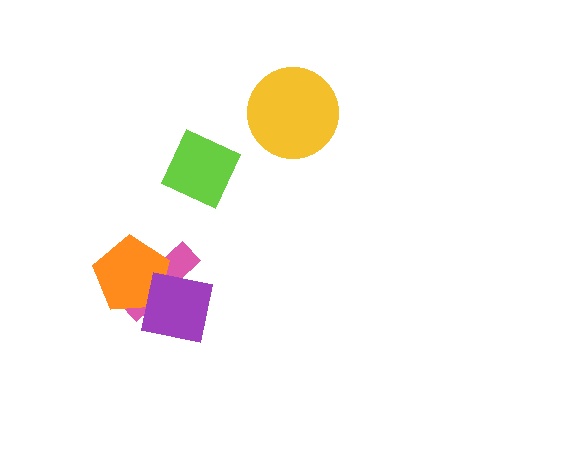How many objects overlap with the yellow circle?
0 objects overlap with the yellow circle.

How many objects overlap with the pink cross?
2 objects overlap with the pink cross.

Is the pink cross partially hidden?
Yes, it is partially covered by another shape.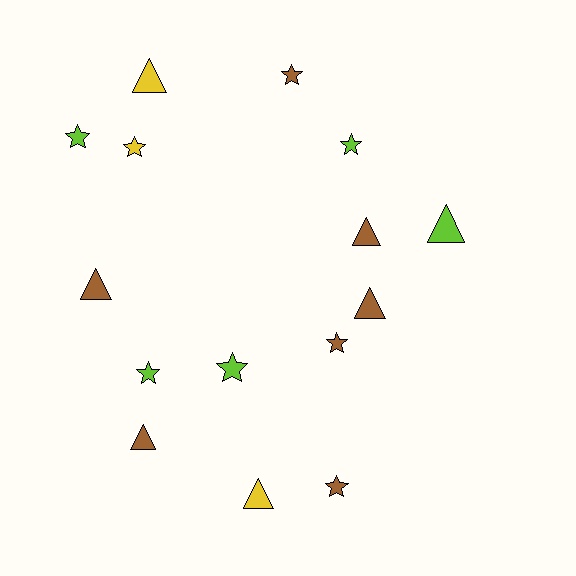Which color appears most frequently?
Brown, with 7 objects.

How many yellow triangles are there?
There are 2 yellow triangles.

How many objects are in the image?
There are 15 objects.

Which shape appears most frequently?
Star, with 8 objects.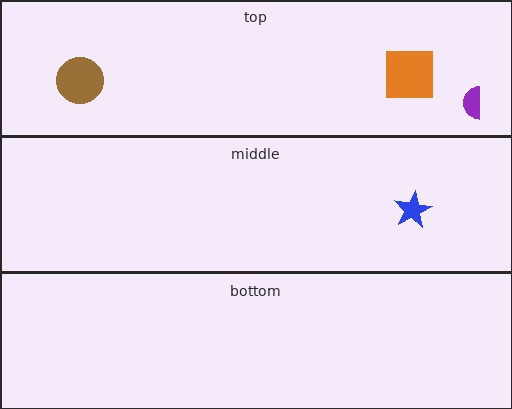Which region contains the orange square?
The top region.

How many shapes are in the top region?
3.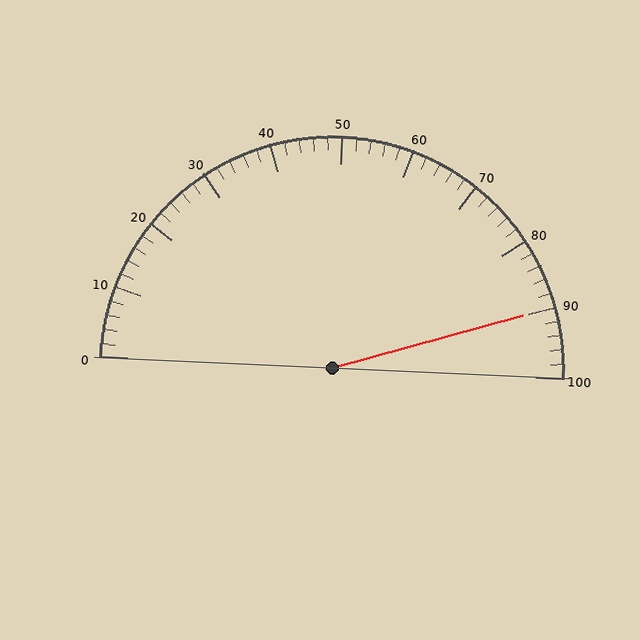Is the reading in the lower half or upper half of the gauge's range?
The reading is in the upper half of the range (0 to 100).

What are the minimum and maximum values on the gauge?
The gauge ranges from 0 to 100.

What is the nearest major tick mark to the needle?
The nearest major tick mark is 90.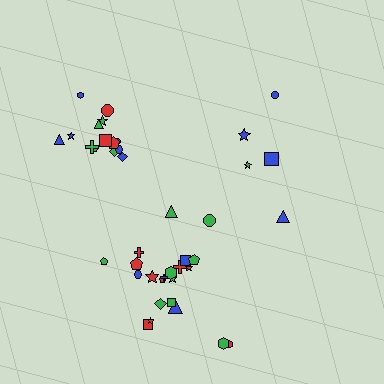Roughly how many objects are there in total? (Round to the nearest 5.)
Roughly 40 objects in total.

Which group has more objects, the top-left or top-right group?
The top-left group.